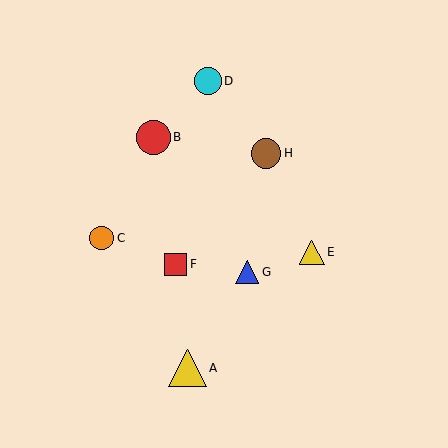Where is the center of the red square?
The center of the red square is at (175, 264).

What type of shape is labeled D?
Shape D is a cyan circle.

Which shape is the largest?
The yellow triangle (labeled A) is the largest.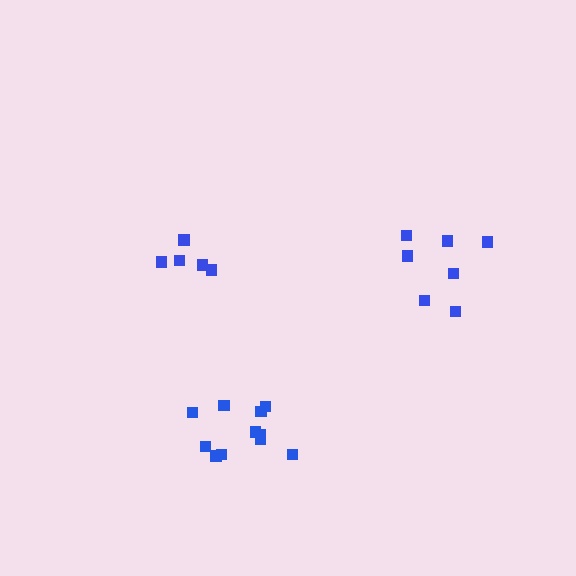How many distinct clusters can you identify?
There are 3 distinct clusters.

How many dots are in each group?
Group 1: 11 dots, Group 2: 5 dots, Group 3: 7 dots (23 total).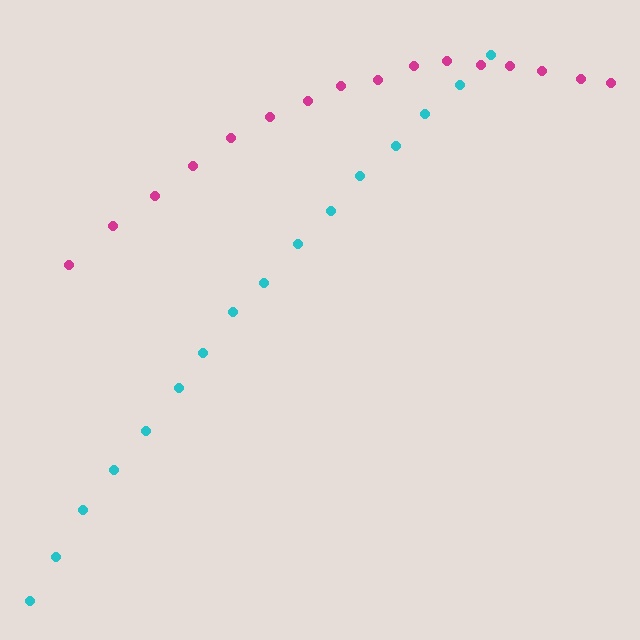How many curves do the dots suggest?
There are 2 distinct paths.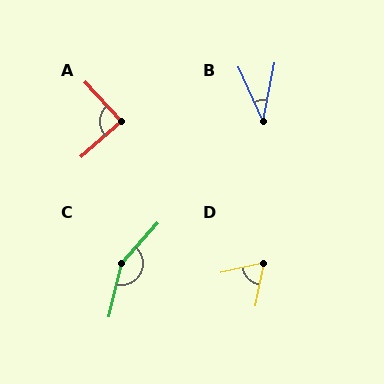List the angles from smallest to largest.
B (36°), D (66°), A (88°), C (152°).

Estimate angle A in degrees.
Approximately 88 degrees.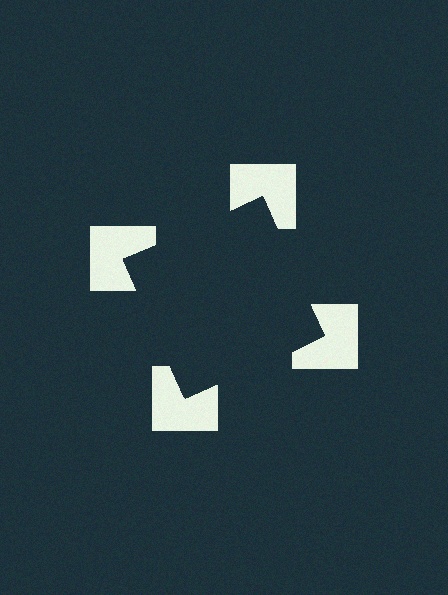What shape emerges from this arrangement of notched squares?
An illusory square — its edges are inferred from the aligned wedge cuts in the notched squares, not physically drawn.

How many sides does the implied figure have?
4 sides.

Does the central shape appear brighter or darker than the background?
It typically appears slightly darker than the background, even though no actual brightness change is drawn.